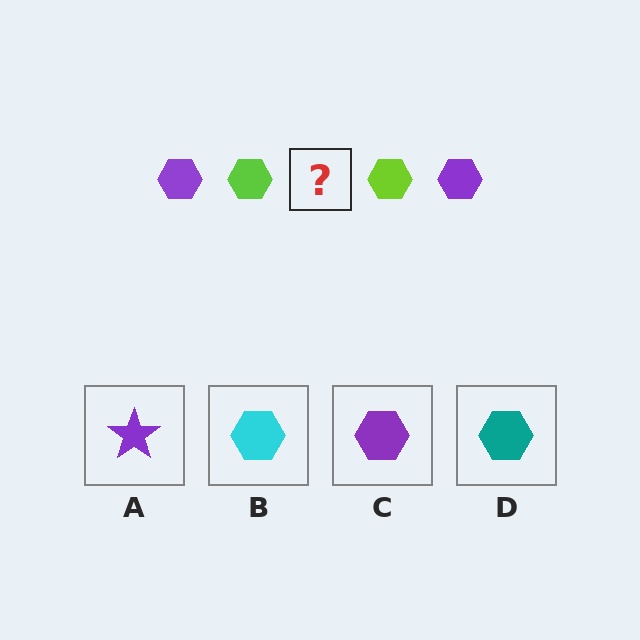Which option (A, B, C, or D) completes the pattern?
C.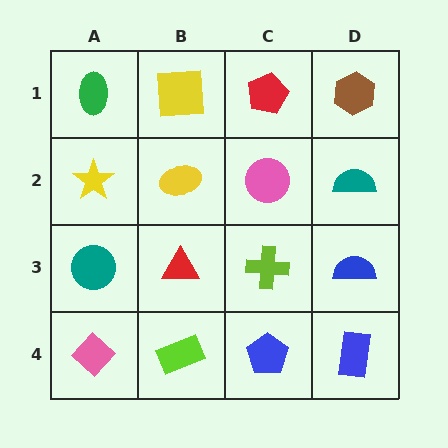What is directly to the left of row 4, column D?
A blue pentagon.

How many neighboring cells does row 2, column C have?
4.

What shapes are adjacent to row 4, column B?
A red triangle (row 3, column B), a pink diamond (row 4, column A), a blue pentagon (row 4, column C).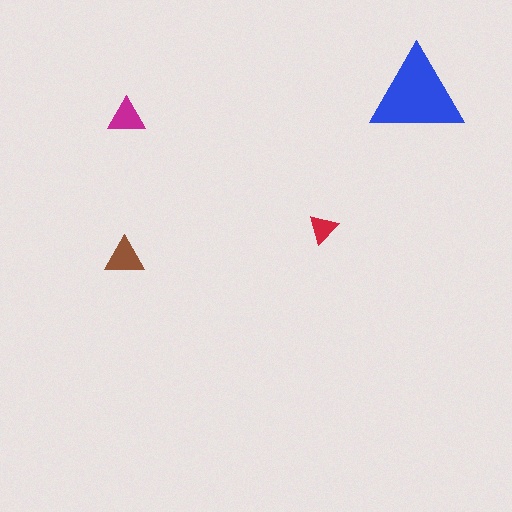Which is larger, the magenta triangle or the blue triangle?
The blue one.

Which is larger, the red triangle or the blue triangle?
The blue one.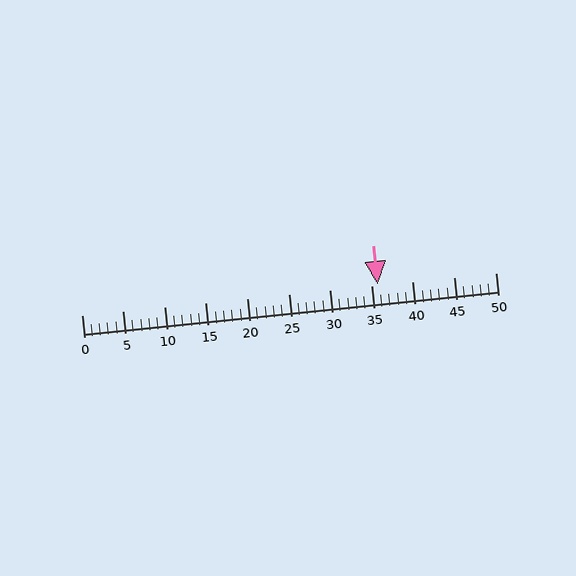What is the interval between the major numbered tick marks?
The major tick marks are spaced 5 units apart.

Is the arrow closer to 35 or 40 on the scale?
The arrow is closer to 35.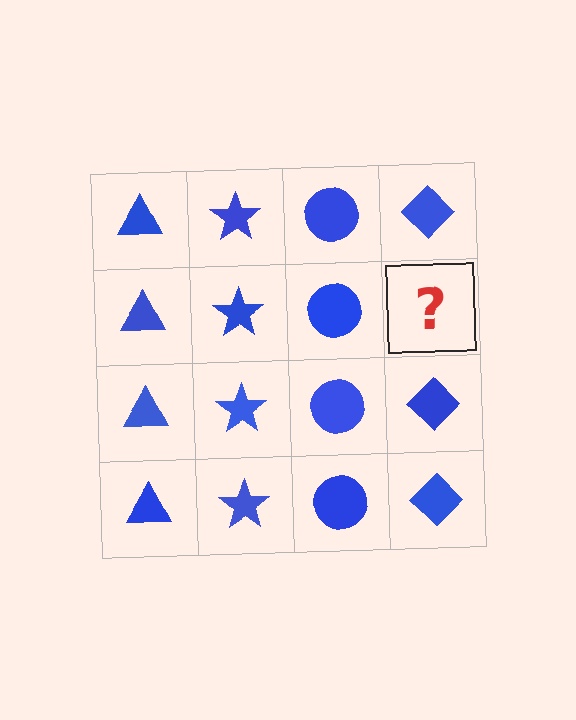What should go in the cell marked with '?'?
The missing cell should contain a blue diamond.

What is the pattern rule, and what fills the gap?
The rule is that each column has a consistent shape. The gap should be filled with a blue diamond.